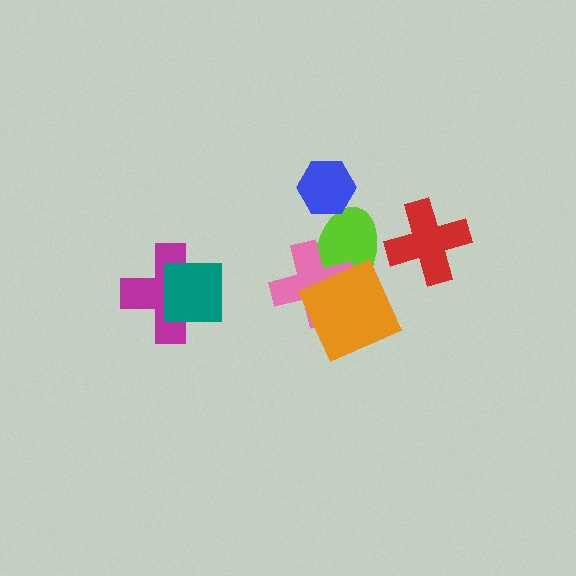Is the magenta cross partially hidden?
Yes, it is partially covered by another shape.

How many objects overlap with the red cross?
0 objects overlap with the red cross.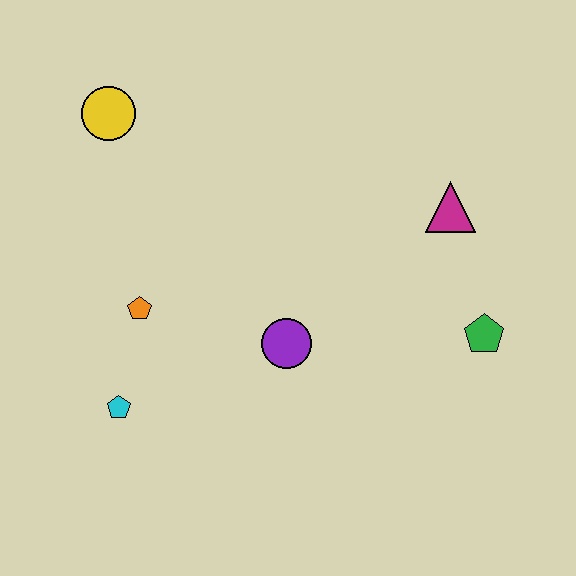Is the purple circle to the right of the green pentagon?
No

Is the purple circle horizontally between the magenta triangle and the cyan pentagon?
Yes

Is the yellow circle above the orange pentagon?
Yes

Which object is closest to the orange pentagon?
The cyan pentagon is closest to the orange pentagon.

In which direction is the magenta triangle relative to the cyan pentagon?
The magenta triangle is to the right of the cyan pentagon.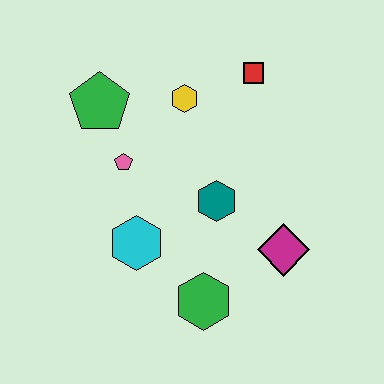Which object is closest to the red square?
The yellow hexagon is closest to the red square.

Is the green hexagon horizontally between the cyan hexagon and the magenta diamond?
Yes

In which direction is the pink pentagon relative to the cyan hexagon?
The pink pentagon is above the cyan hexagon.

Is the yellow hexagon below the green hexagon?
No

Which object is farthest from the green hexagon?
The red square is farthest from the green hexagon.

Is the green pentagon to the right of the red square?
No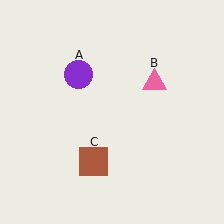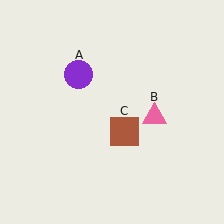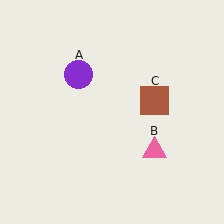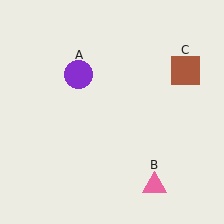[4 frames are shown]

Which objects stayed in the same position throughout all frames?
Purple circle (object A) remained stationary.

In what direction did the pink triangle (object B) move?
The pink triangle (object B) moved down.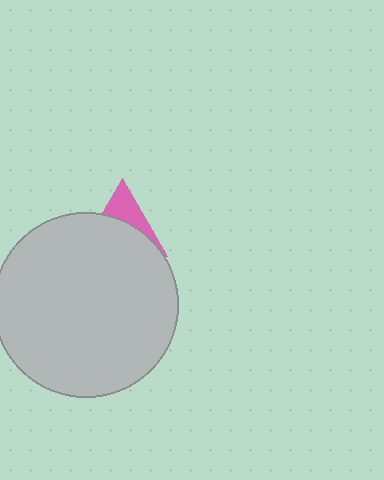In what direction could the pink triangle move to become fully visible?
The pink triangle could move up. That would shift it out from behind the light gray circle entirely.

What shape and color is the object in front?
The object in front is a light gray circle.